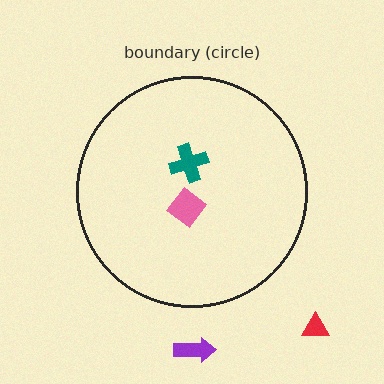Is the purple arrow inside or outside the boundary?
Outside.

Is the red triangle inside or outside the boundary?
Outside.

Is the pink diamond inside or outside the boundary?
Inside.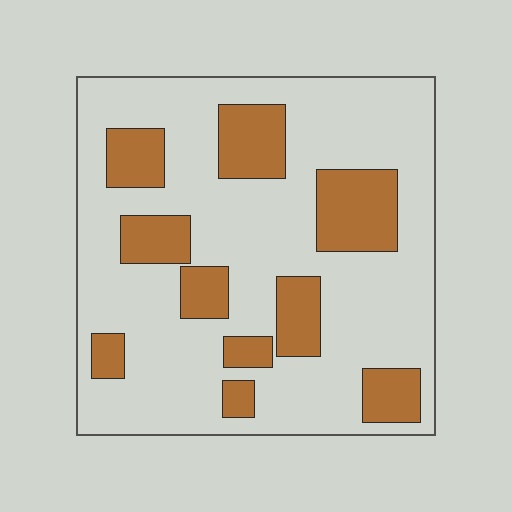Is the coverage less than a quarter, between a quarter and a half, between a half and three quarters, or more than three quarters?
Between a quarter and a half.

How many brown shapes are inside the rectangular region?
10.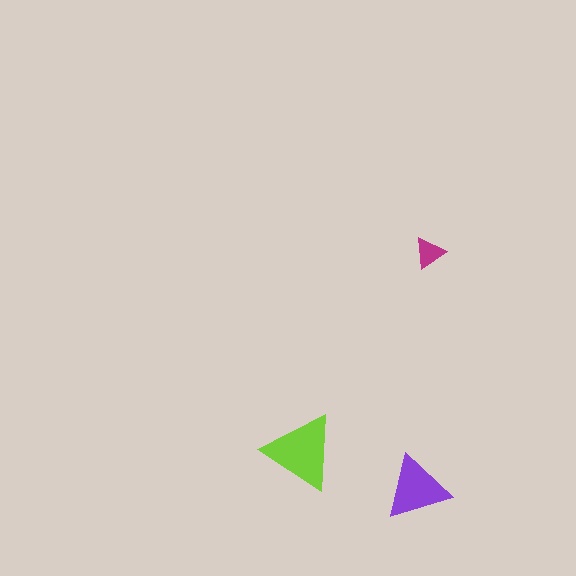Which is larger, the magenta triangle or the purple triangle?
The purple one.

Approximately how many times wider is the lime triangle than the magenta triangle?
About 2.5 times wider.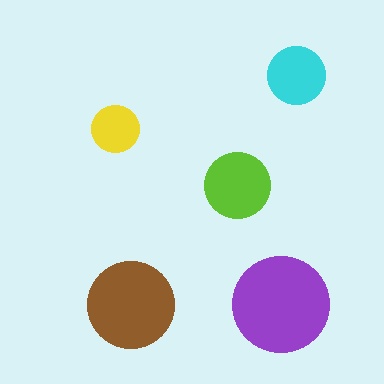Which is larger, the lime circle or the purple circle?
The purple one.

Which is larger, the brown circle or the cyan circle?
The brown one.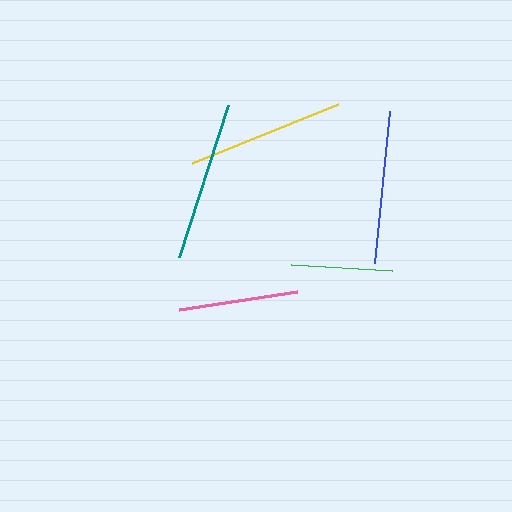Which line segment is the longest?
The teal line is the longest at approximately 160 pixels.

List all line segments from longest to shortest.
From longest to shortest: teal, yellow, blue, pink, green.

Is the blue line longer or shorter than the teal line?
The teal line is longer than the blue line.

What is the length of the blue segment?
The blue segment is approximately 153 pixels long.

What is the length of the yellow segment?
The yellow segment is approximately 157 pixels long.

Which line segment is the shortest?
The green line is the shortest at approximately 101 pixels.